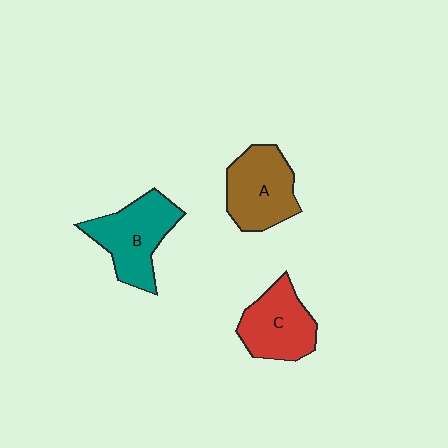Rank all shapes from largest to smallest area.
From largest to smallest: B (teal), A (brown), C (red).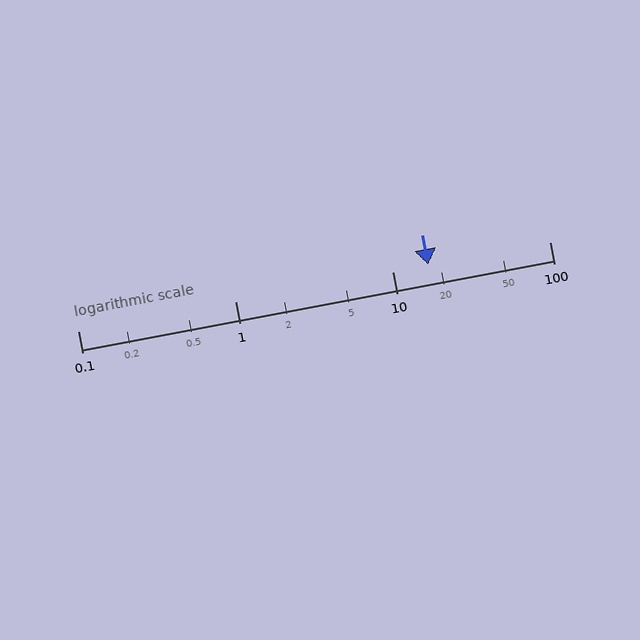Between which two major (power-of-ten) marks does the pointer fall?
The pointer is between 10 and 100.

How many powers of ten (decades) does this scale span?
The scale spans 3 decades, from 0.1 to 100.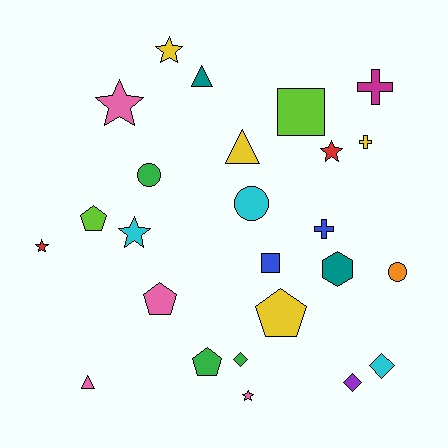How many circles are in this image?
There are 3 circles.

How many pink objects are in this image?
There are 4 pink objects.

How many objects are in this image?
There are 25 objects.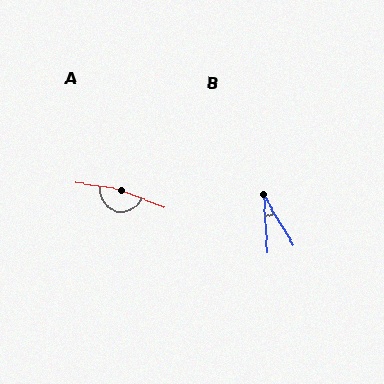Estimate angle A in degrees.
Approximately 168 degrees.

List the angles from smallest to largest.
B (28°), A (168°).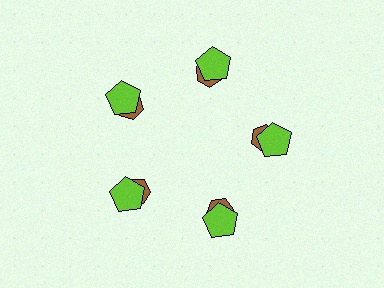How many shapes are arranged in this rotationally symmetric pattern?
There are 10 shapes, arranged in 5 groups of 2.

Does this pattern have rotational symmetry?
Yes, this pattern has 5-fold rotational symmetry. It looks the same after rotating 72 degrees around the center.